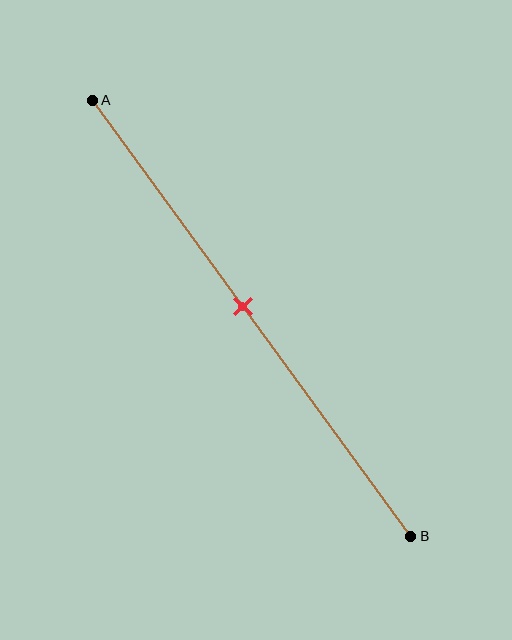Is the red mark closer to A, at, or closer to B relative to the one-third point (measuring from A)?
The red mark is closer to point B than the one-third point of segment AB.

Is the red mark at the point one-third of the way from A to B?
No, the mark is at about 45% from A, not at the 33% one-third point.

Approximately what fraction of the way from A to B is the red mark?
The red mark is approximately 45% of the way from A to B.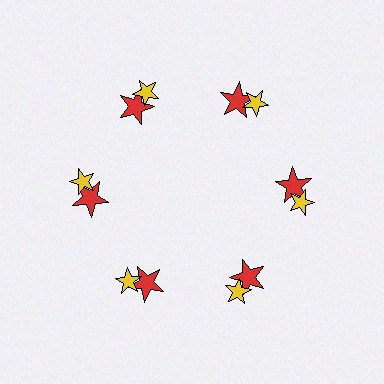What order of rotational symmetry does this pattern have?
This pattern has 6-fold rotational symmetry.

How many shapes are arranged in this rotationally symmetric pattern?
There are 12 shapes, arranged in 6 groups of 2.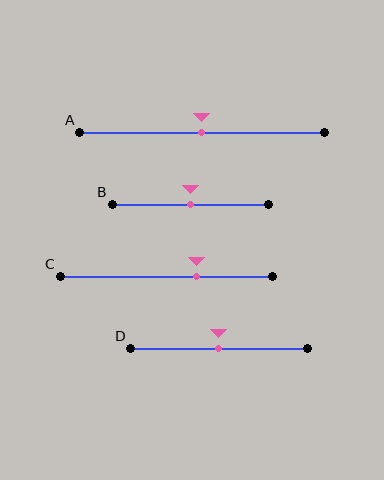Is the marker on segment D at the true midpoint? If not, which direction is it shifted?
Yes, the marker on segment D is at the true midpoint.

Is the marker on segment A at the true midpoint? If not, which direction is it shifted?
Yes, the marker on segment A is at the true midpoint.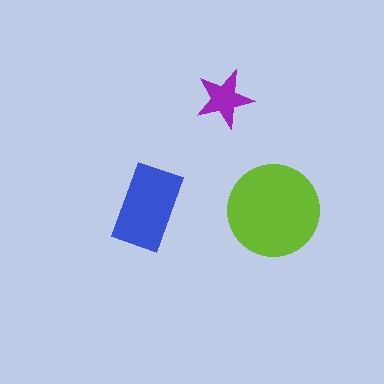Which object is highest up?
The purple star is topmost.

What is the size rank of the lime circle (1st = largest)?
1st.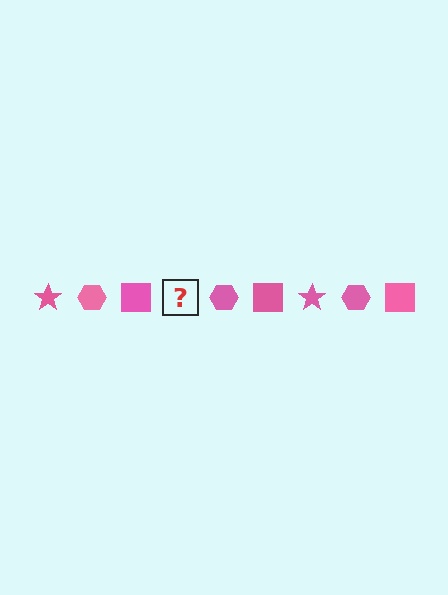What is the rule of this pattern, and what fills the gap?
The rule is that the pattern cycles through star, hexagon, square shapes in pink. The gap should be filled with a pink star.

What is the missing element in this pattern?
The missing element is a pink star.